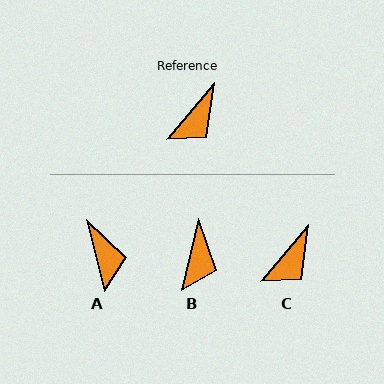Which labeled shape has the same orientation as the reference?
C.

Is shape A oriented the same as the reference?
No, it is off by about 54 degrees.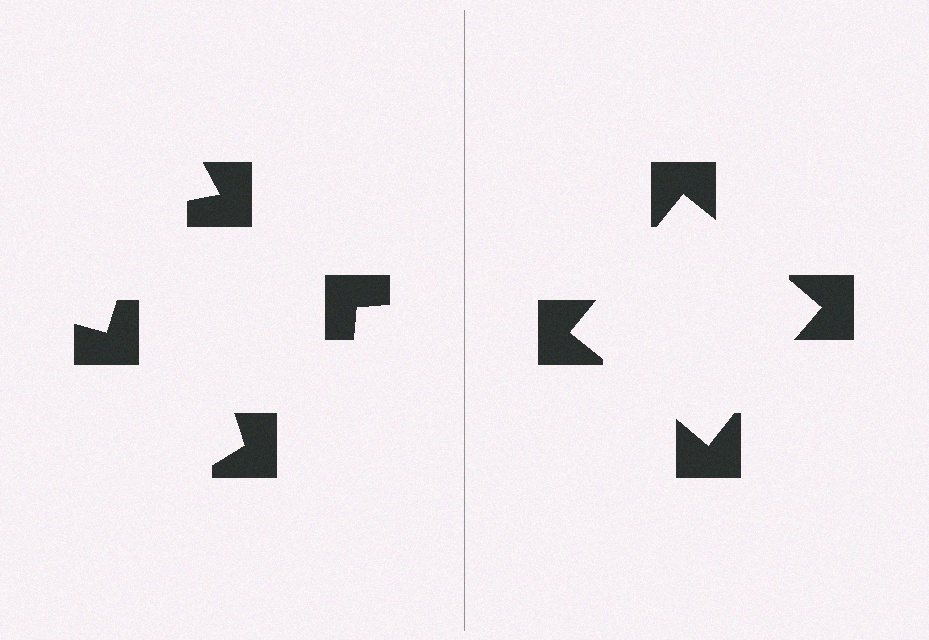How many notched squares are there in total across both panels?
8 — 4 on each side.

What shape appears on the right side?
An illusory square.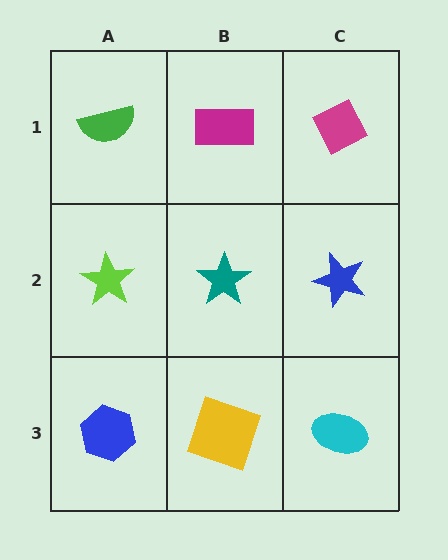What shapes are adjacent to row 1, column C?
A blue star (row 2, column C), a magenta rectangle (row 1, column B).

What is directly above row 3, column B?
A teal star.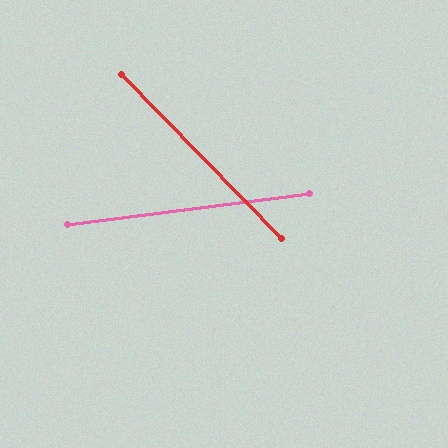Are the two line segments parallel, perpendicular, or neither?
Neither parallel nor perpendicular — they differ by about 53°.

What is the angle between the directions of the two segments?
Approximately 53 degrees.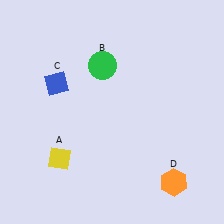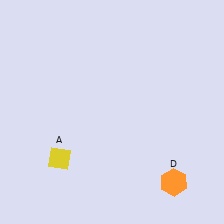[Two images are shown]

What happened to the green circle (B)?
The green circle (B) was removed in Image 2. It was in the top-left area of Image 1.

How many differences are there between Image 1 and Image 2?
There are 2 differences between the two images.